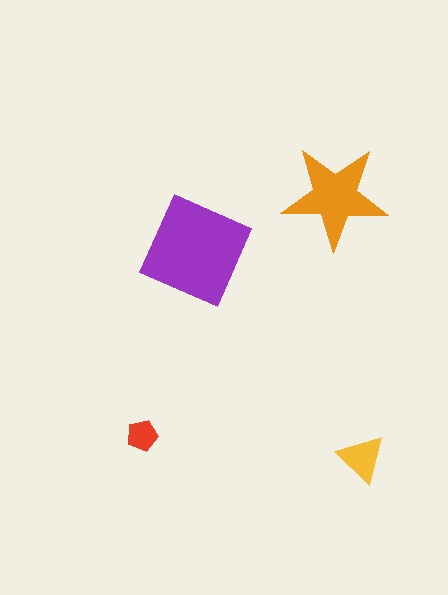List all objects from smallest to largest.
The red pentagon, the yellow triangle, the orange star, the purple diamond.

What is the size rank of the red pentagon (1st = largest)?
4th.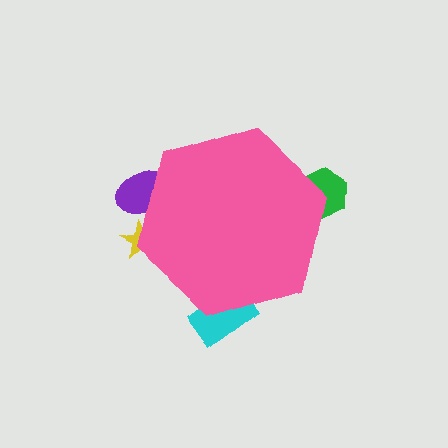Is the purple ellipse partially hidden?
Yes, the purple ellipse is partially hidden behind the pink hexagon.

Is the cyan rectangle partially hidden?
Yes, the cyan rectangle is partially hidden behind the pink hexagon.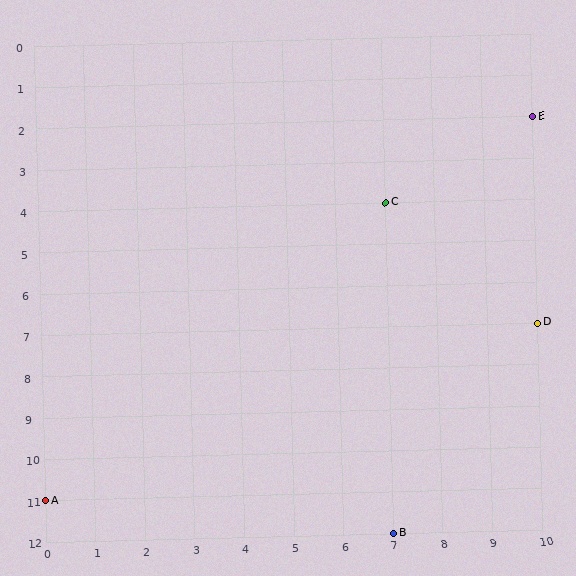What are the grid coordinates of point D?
Point D is at grid coordinates (10, 7).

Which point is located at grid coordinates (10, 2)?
Point E is at (10, 2).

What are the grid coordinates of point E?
Point E is at grid coordinates (10, 2).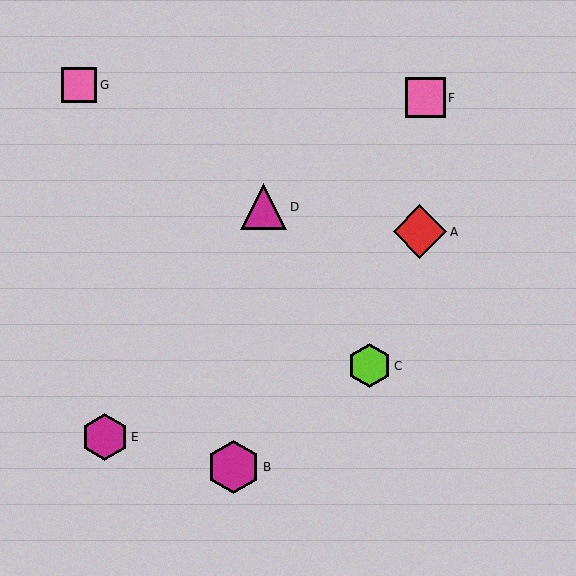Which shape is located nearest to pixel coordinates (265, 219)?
The magenta triangle (labeled D) at (264, 207) is nearest to that location.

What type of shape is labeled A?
Shape A is a red diamond.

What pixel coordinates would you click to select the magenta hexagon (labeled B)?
Click at (233, 467) to select the magenta hexagon B.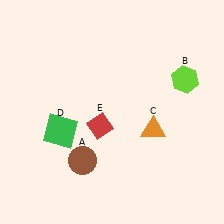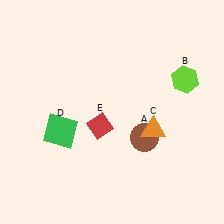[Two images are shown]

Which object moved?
The brown circle (A) moved right.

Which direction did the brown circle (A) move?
The brown circle (A) moved right.